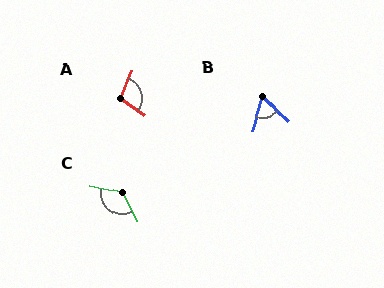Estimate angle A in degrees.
Approximately 102 degrees.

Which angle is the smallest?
B, at approximately 61 degrees.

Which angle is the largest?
C, at approximately 127 degrees.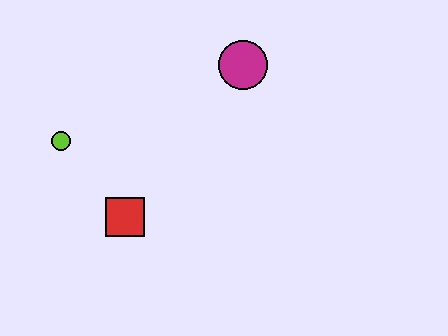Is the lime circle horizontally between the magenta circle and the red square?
No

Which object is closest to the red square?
The lime circle is closest to the red square.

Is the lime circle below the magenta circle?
Yes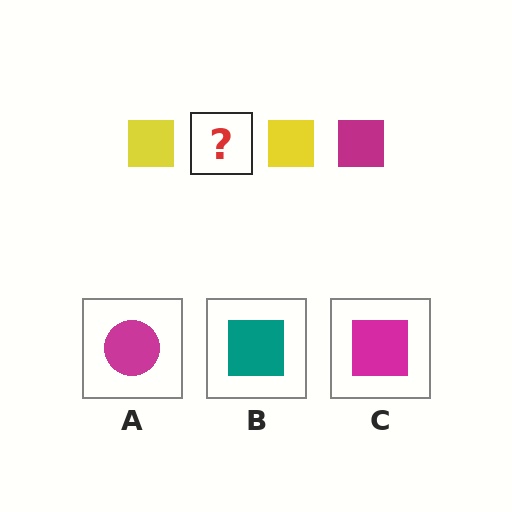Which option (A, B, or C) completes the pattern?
C.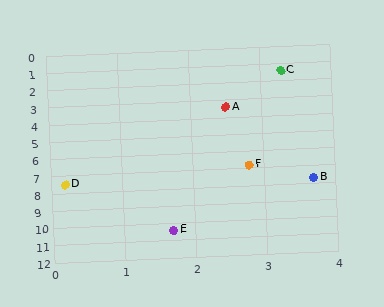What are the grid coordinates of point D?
Point D is at approximately (0.2, 7.5).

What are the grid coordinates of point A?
Point A is at approximately (2.5, 3.4).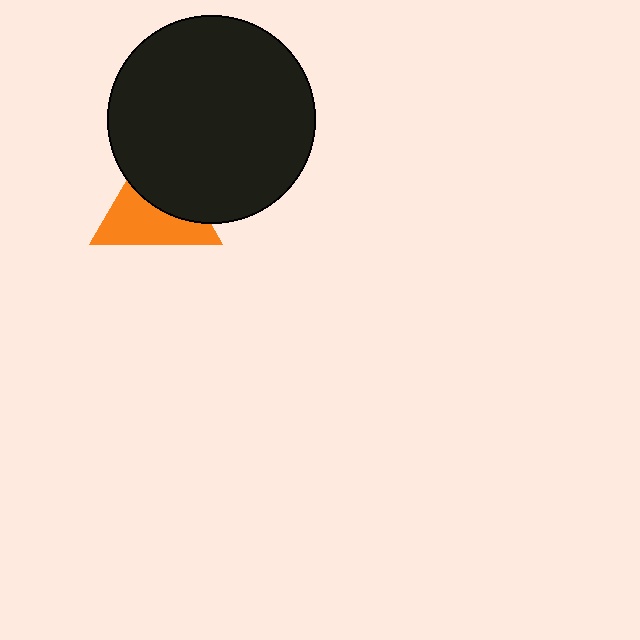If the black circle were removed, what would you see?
You would see the complete orange triangle.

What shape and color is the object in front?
The object in front is a black circle.